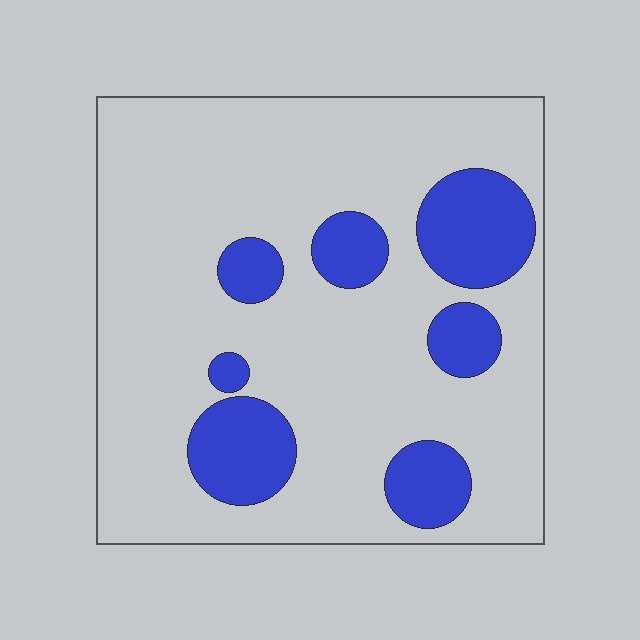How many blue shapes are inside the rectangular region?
7.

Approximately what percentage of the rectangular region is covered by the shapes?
Approximately 20%.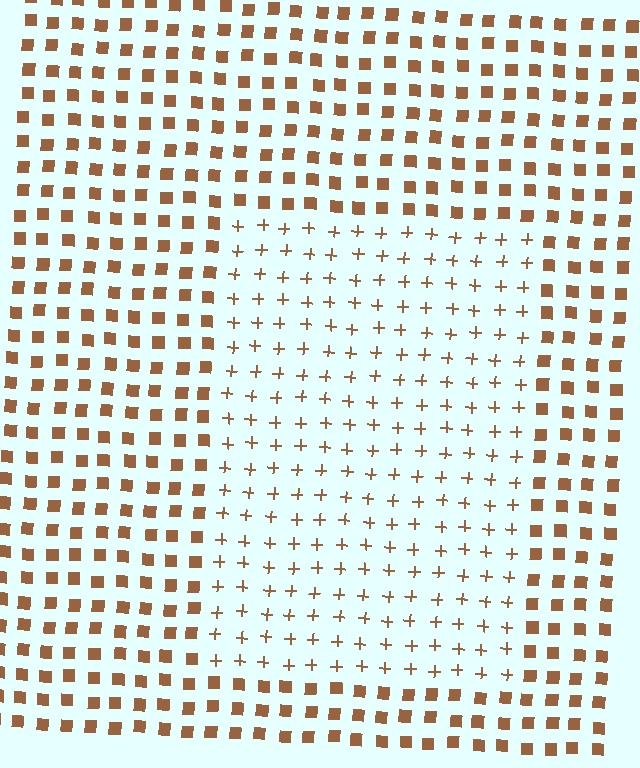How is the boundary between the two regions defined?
The boundary is defined by a change in element shape: plus signs inside vs. squares outside. All elements share the same color and spacing.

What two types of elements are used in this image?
The image uses plus signs inside the rectangle region and squares outside it.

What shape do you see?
I see a rectangle.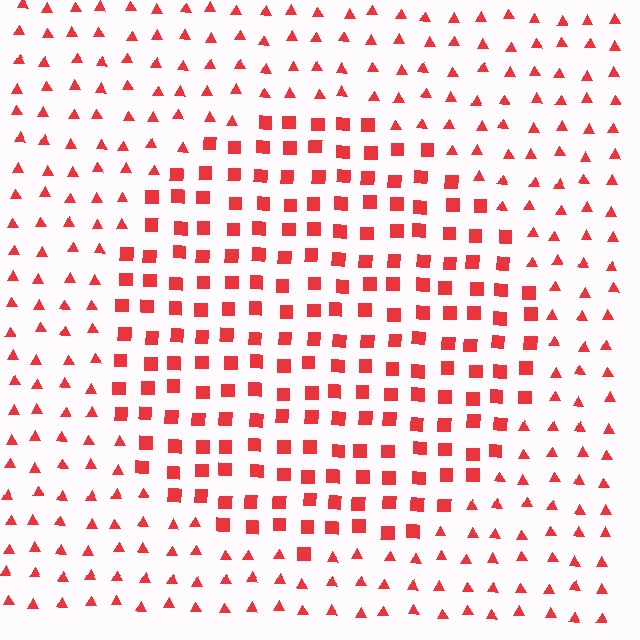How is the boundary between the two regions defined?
The boundary is defined by a change in element shape: squares inside vs. triangles outside. All elements share the same color and spacing.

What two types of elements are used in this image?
The image uses squares inside the circle region and triangles outside it.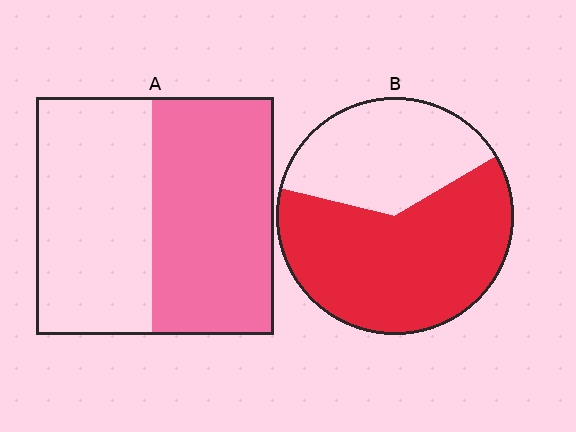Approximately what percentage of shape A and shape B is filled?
A is approximately 50% and B is approximately 60%.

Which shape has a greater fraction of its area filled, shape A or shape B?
Shape B.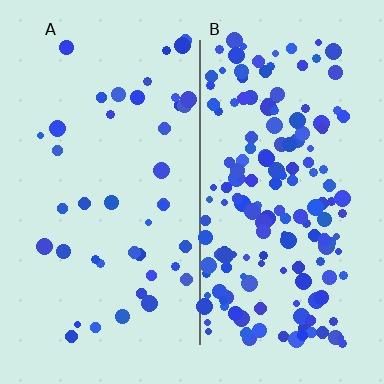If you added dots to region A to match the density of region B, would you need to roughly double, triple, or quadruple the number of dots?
Approximately quadruple.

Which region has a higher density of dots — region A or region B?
B (the right).